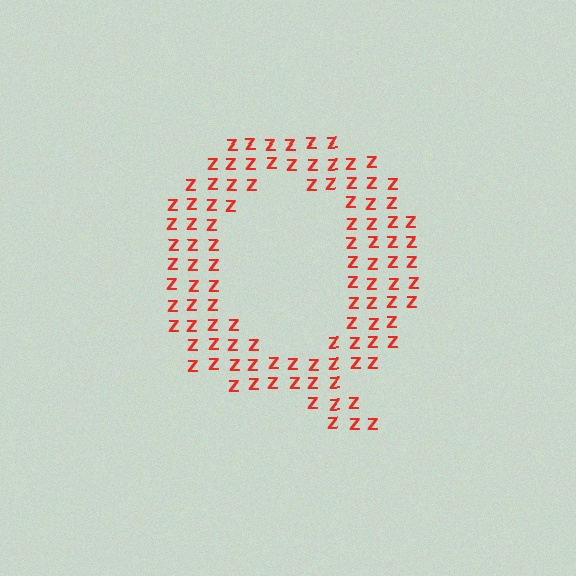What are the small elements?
The small elements are letter Z's.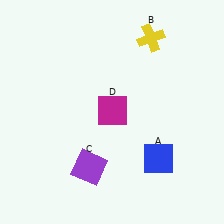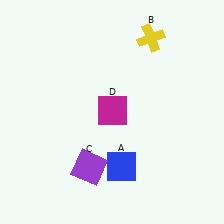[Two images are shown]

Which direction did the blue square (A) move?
The blue square (A) moved left.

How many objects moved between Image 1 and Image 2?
1 object moved between the two images.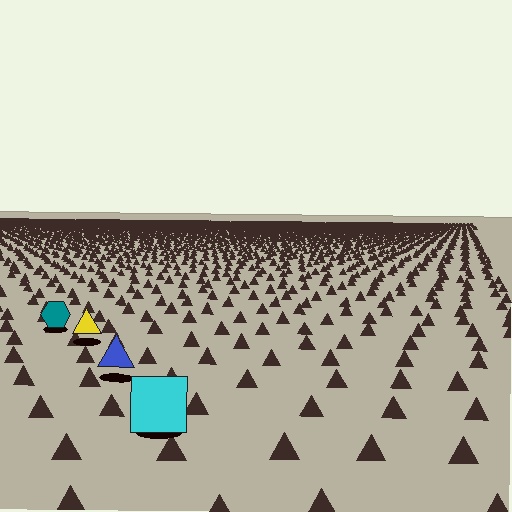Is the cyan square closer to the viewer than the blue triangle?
Yes. The cyan square is closer — you can tell from the texture gradient: the ground texture is coarser near it.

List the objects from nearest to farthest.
From nearest to farthest: the cyan square, the blue triangle, the yellow triangle, the teal hexagon.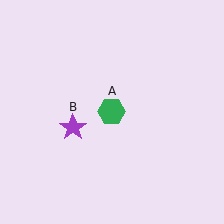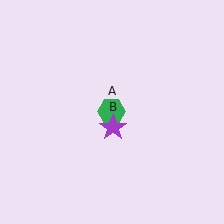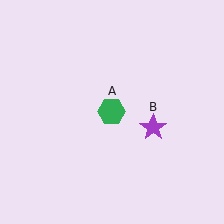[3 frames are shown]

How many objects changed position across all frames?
1 object changed position: purple star (object B).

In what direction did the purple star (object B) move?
The purple star (object B) moved right.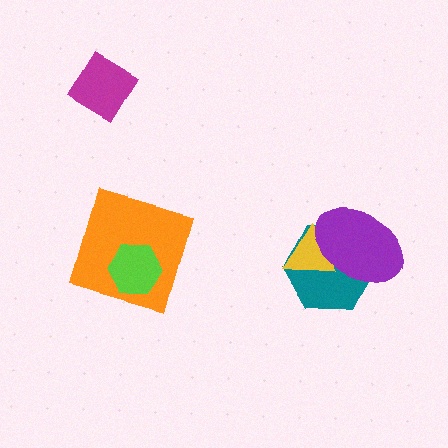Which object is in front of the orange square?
The lime hexagon is in front of the orange square.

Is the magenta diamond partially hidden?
No, no other shape covers it.